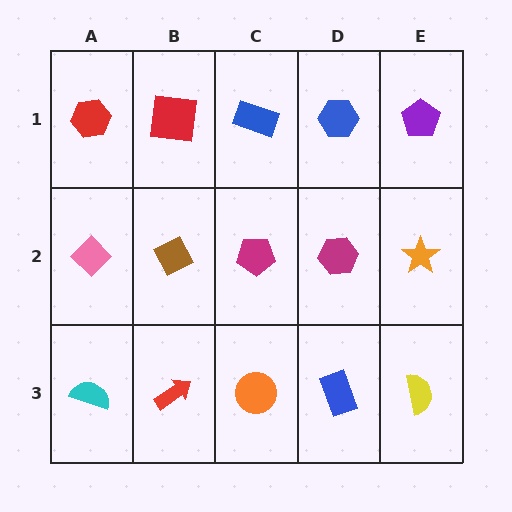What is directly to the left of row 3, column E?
A blue rectangle.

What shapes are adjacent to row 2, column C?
A blue rectangle (row 1, column C), an orange circle (row 3, column C), a brown diamond (row 2, column B), a magenta hexagon (row 2, column D).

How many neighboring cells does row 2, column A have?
3.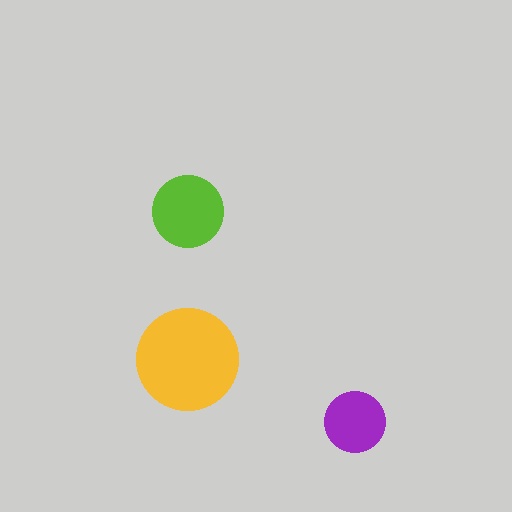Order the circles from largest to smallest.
the yellow one, the lime one, the purple one.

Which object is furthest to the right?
The purple circle is rightmost.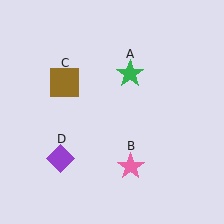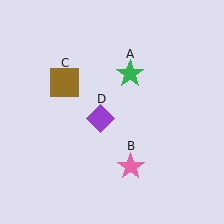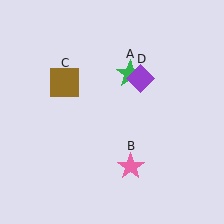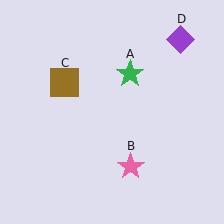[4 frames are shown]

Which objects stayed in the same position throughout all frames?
Green star (object A) and pink star (object B) and brown square (object C) remained stationary.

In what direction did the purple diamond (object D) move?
The purple diamond (object D) moved up and to the right.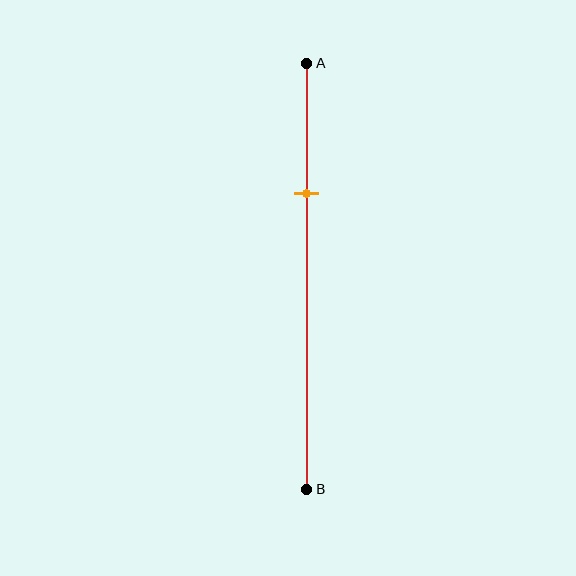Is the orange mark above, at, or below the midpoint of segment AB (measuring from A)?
The orange mark is above the midpoint of segment AB.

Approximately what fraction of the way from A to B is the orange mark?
The orange mark is approximately 30% of the way from A to B.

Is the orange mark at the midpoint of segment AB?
No, the mark is at about 30% from A, not at the 50% midpoint.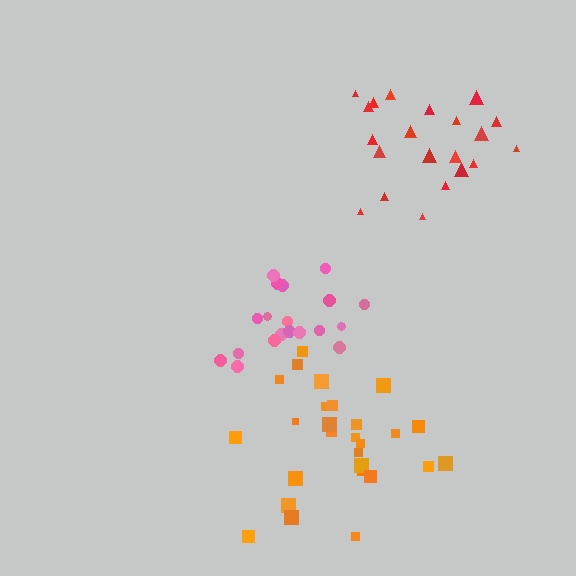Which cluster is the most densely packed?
Red.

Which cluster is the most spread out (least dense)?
Orange.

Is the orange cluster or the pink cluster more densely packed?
Pink.